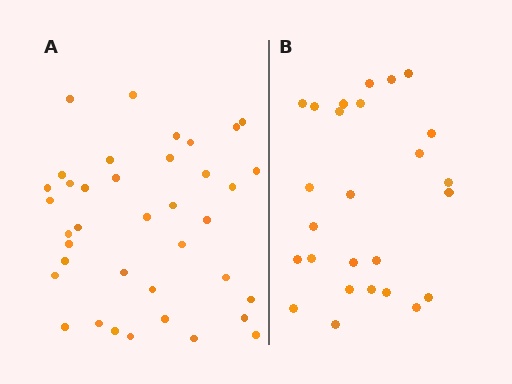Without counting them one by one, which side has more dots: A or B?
Region A (the left region) has more dots.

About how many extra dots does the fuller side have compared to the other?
Region A has roughly 12 or so more dots than region B.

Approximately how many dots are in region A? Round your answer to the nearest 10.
About 40 dots. (The exact count is 38, which rounds to 40.)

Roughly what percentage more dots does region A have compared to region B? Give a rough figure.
About 45% more.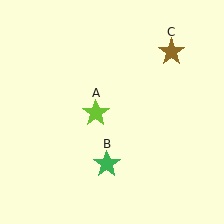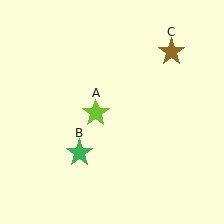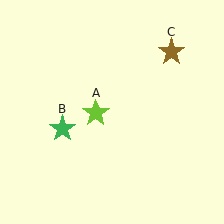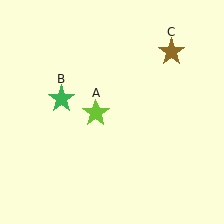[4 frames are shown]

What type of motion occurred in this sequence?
The green star (object B) rotated clockwise around the center of the scene.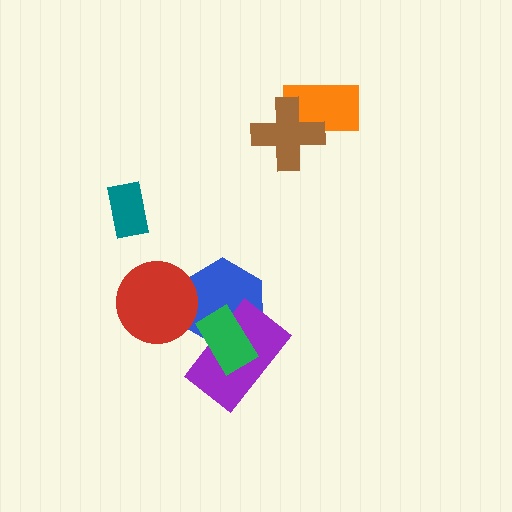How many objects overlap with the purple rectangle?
2 objects overlap with the purple rectangle.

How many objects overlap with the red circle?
1 object overlaps with the red circle.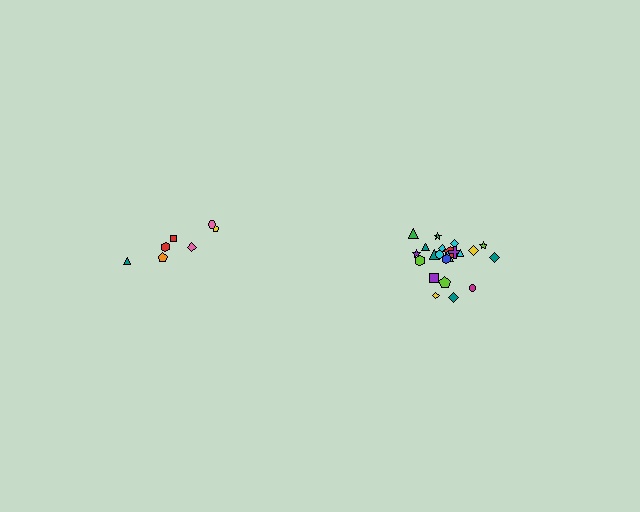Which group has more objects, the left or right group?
The right group.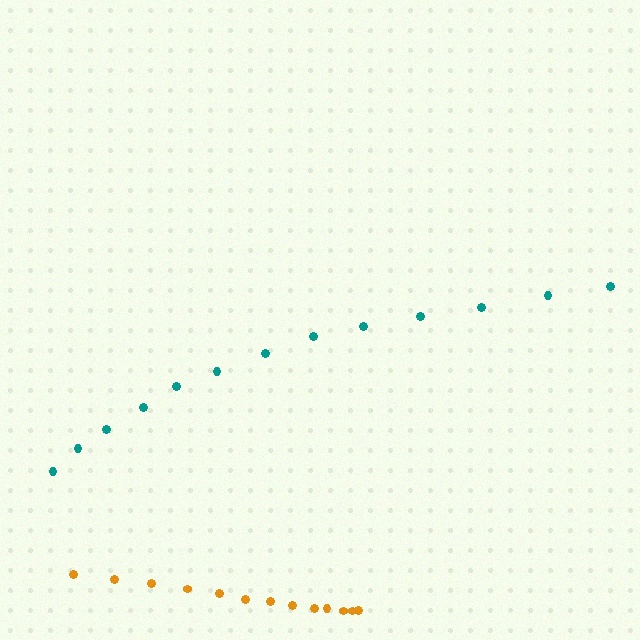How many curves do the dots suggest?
There are 2 distinct paths.